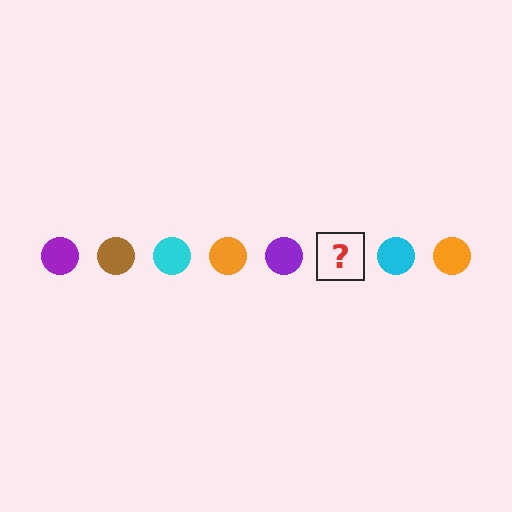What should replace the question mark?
The question mark should be replaced with a brown circle.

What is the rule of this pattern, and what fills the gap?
The rule is that the pattern cycles through purple, brown, cyan, orange circles. The gap should be filled with a brown circle.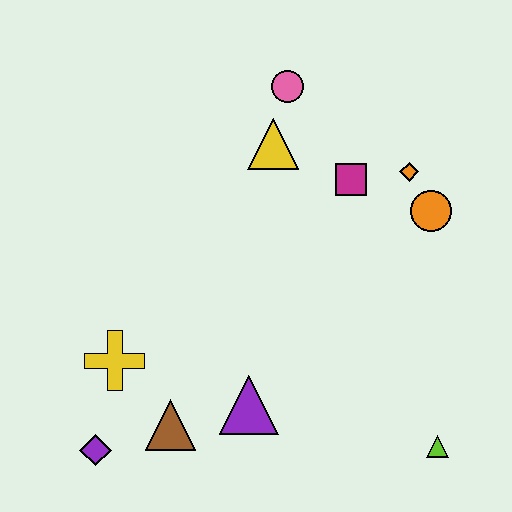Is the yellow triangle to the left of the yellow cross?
No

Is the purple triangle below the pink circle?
Yes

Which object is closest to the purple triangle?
The brown triangle is closest to the purple triangle.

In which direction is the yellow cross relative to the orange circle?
The yellow cross is to the left of the orange circle.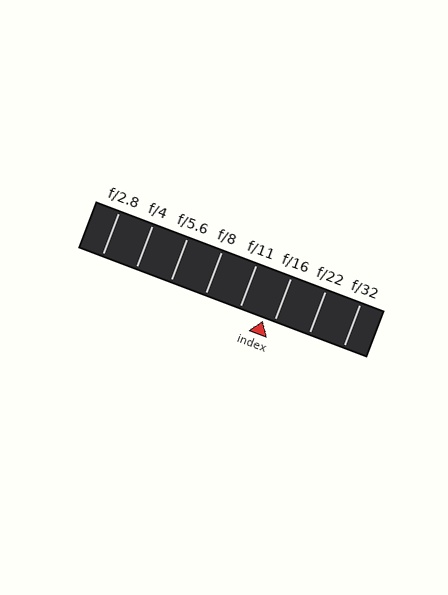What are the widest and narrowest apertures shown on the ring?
The widest aperture shown is f/2.8 and the narrowest is f/32.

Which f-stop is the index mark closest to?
The index mark is closest to f/16.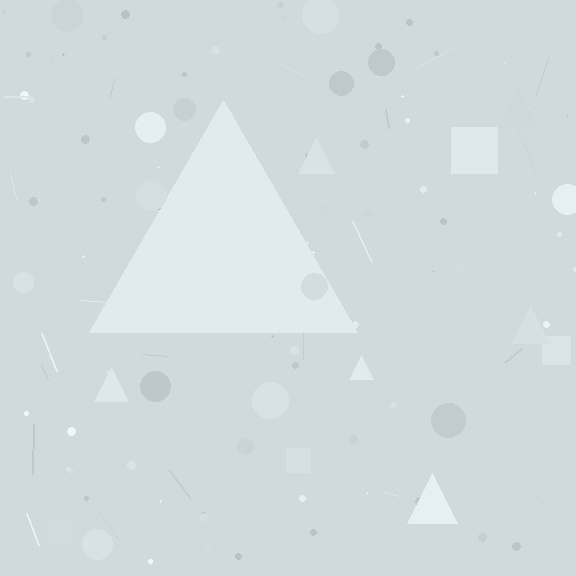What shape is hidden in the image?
A triangle is hidden in the image.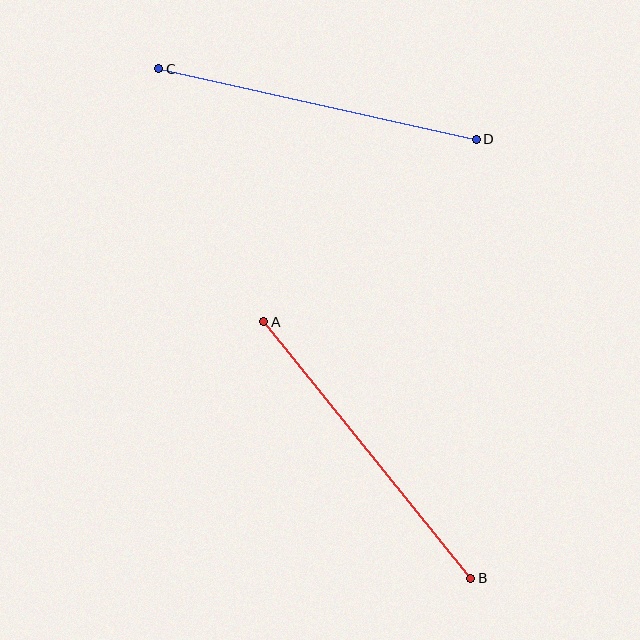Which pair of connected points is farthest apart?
Points A and B are farthest apart.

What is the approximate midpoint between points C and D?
The midpoint is at approximately (318, 104) pixels.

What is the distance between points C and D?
The distance is approximately 325 pixels.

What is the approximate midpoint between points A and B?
The midpoint is at approximately (367, 450) pixels.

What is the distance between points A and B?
The distance is approximately 330 pixels.